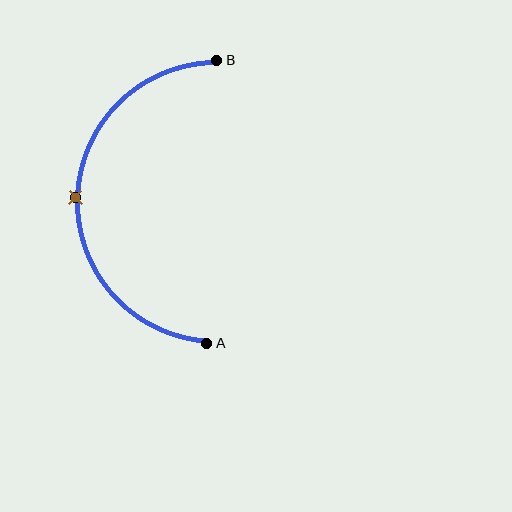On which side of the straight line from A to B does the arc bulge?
The arc bulges to the left of the straight line connecting A and B.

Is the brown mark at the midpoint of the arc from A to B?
Yes. The brown mark lies on the arc at equal arc-length from both A and B — it is the arc midpoint.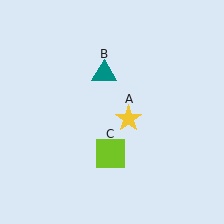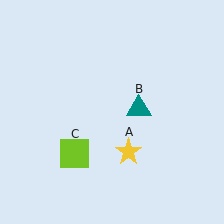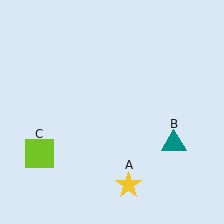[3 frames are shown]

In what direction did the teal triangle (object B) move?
The teal triangle (object B) moved down and to the right.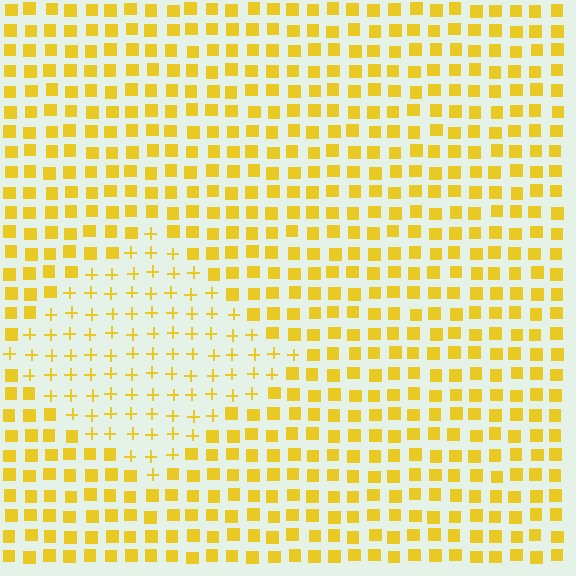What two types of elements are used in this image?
The image uses plus signs inside the diamond region and squares outside it.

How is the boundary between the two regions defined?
The boundary is defined by a change in element shape: plus signs inside vs. squares outside. All elements share the same color and spacing.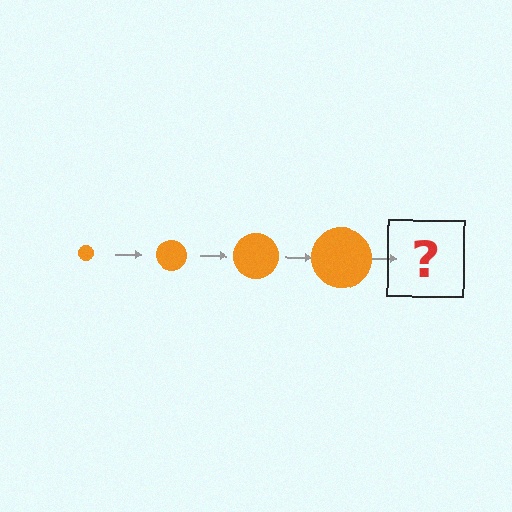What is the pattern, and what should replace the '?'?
The pattern is that the circle gets progressively larger each step. The '?' should be an orange circle, larger than the previous one.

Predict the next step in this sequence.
The next step is an orange circle, larger than the previous one.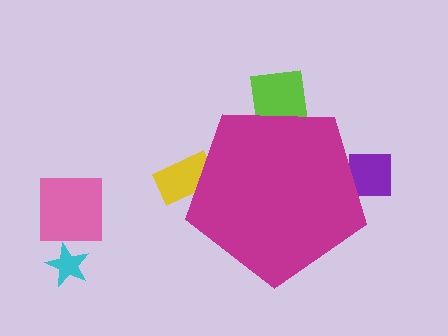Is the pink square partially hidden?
No, the pink square is fully visible.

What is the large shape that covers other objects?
A magenta pentagon.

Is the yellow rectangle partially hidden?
Yes, the yellow rectangle is partially hidden behind the magenta pentagon.